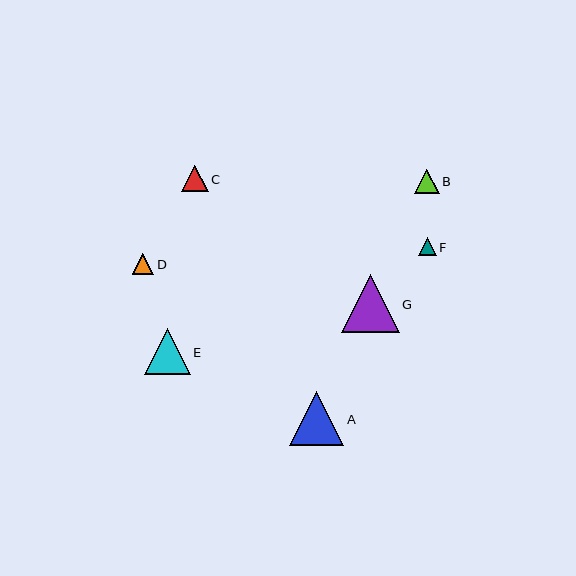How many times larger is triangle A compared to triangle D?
Triangle A is approximately 2.6 times the size of triangle D.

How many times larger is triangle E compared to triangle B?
Triangle E is approximately 1.9 times the size of triangle B.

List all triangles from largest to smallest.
From largest to smallest: G, A, E, C, B, D, F.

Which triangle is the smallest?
Triangle F is the smallest with a size of approximately 18 pixels.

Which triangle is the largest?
Triangle G is the largest with a size of approximately 58 pixels.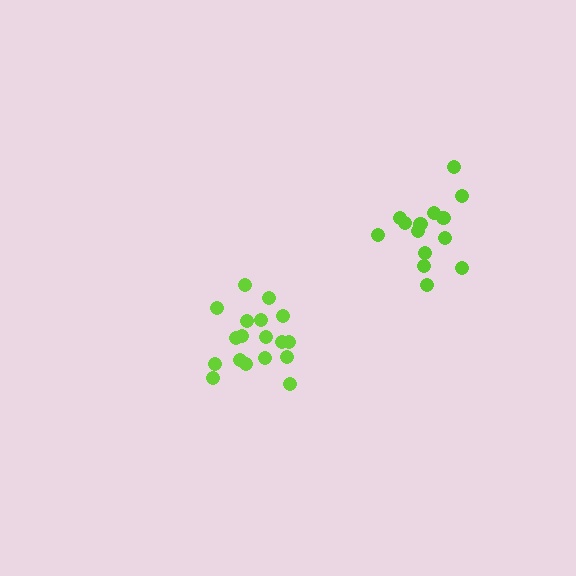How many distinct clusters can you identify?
There are 2 distinct clusters.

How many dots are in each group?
Group 1: 18 dots, Group 2: 16 dots (34 total).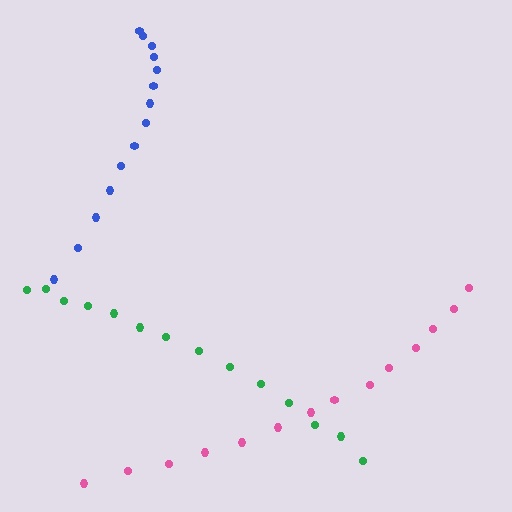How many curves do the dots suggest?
There are 3 distinct paths.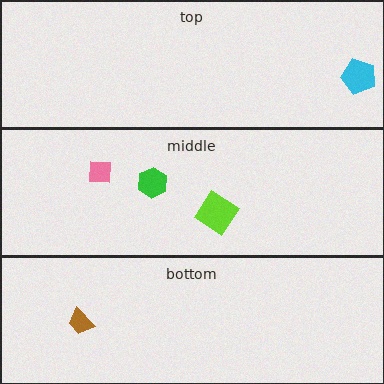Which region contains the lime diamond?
The middle region.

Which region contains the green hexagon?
The middle region.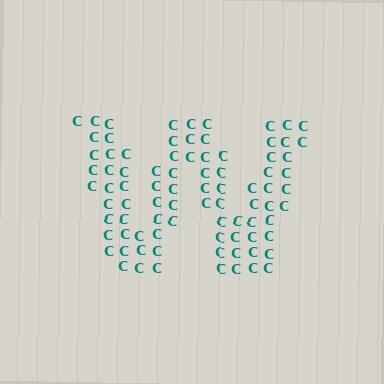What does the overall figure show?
The overall figure shows the letter W.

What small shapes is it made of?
It is made of small letter C's.